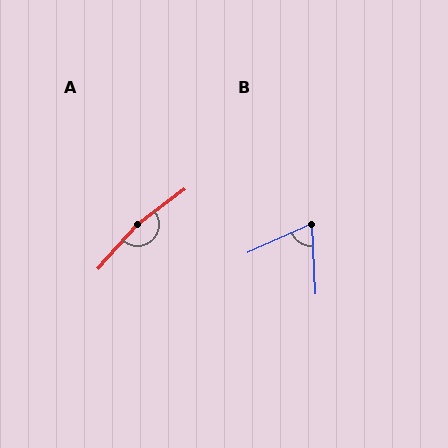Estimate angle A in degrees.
Approximately 168 degrees.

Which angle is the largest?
A, at approximately 168 degrees.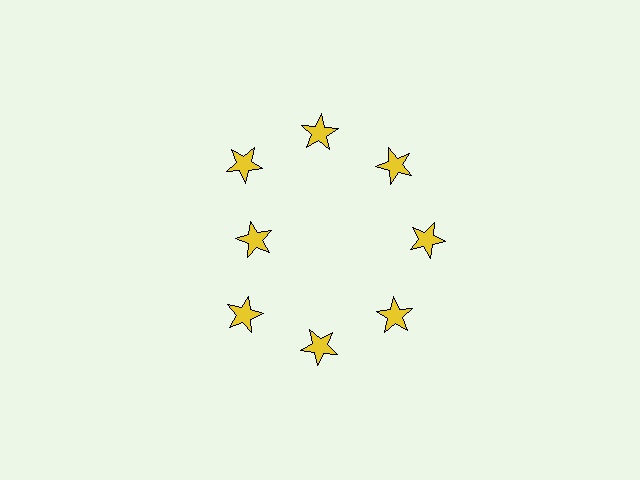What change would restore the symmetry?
The symmetry would be restored by moving it outward, back onto the ring so that all 8 stars sit at equal angles and equal distance from the center.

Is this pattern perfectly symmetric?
No. The 8 yellow stars are arranged in a ring, but one element near the 9 o'clock position is pulled inward toward the center, breaking the 8-fold rotational symmetry.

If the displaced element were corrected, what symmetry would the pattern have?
It would have 8-fold rotational symmetry — the pattern would map onto itself every 45 degrees.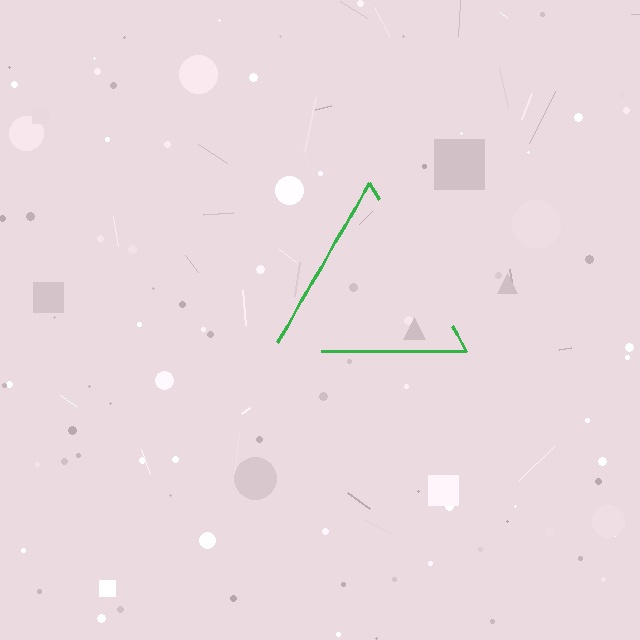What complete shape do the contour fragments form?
The contour fragments form a triangle.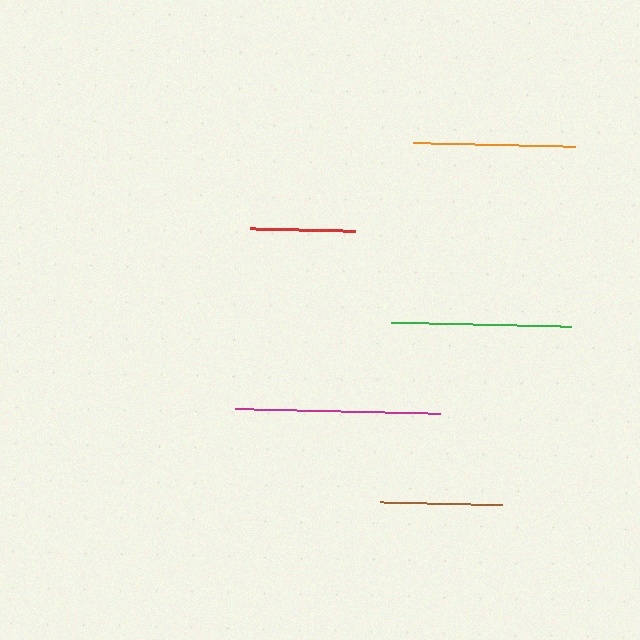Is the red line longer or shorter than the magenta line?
The magenta line is longer than the red line.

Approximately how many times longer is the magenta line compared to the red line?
The magenta line is approximately 2.0 times the length of the red line.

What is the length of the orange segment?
The orange segment is approximately 163 pixels long.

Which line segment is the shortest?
The red line is the shortest at approximately 104 pixels.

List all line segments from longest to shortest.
From longest to shortest: magenta, green, orange, brown, red.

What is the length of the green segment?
The green segment is approximately 180 pixels long.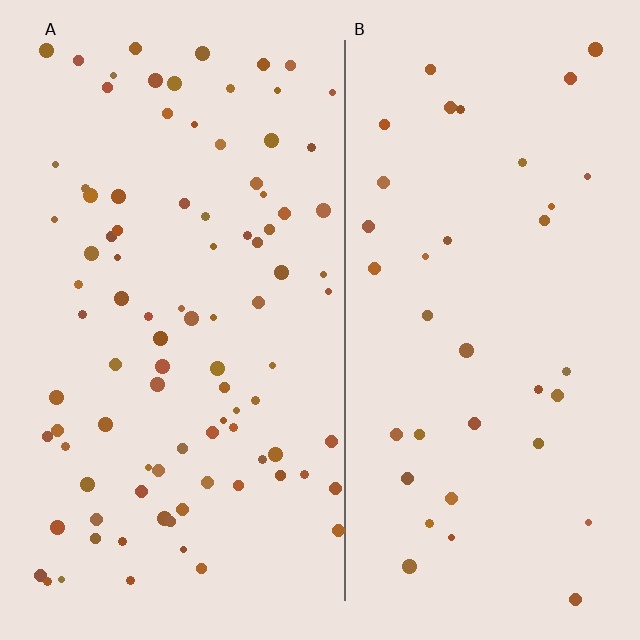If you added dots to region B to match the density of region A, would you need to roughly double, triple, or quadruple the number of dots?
Approximately double.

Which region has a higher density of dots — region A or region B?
A (the left).